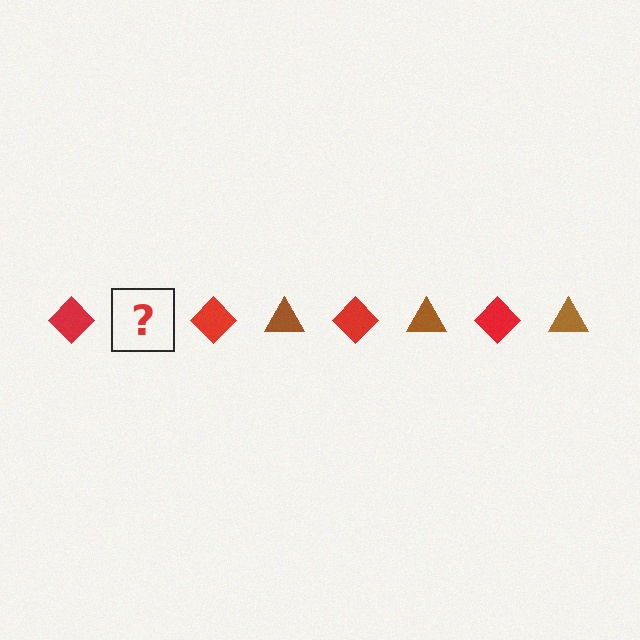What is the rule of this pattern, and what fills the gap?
The rule is that the pattern alternates between red diamond and brown triangle. The gap should be filled with a brown triangle.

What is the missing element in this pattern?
The missing element is a brown triangle.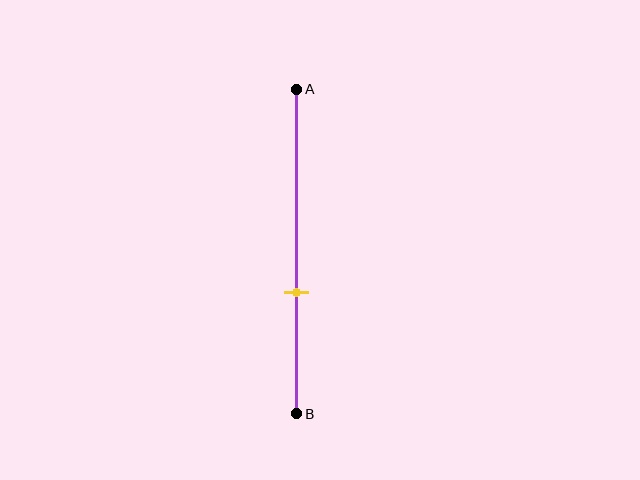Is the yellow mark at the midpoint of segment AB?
No, the mark is at about 60% from A, not at the 50% midpoint.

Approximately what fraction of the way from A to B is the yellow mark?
The yellow mark is approximately 60% of the way from A to B.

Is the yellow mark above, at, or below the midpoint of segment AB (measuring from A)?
The yellow mark is below the midpoint of segment AB.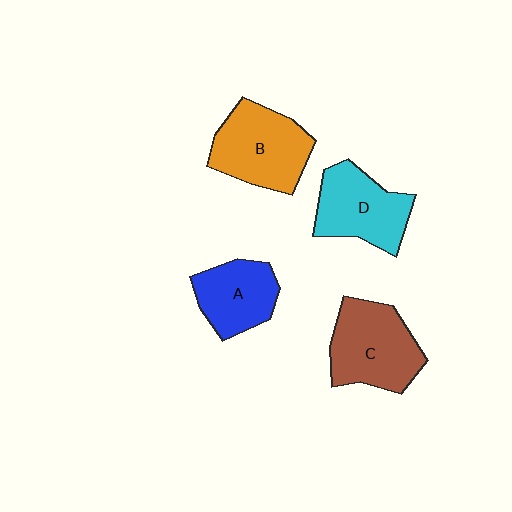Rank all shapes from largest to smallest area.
From largest to smallest: C (brown), B (orange), D (cyan), A (blue).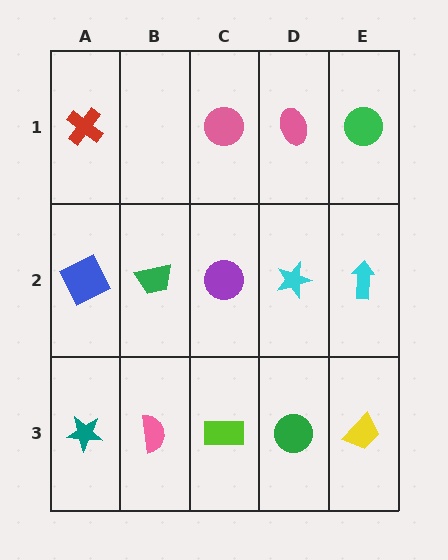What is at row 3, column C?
A lime rectangle.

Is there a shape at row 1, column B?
No, that cell is empty.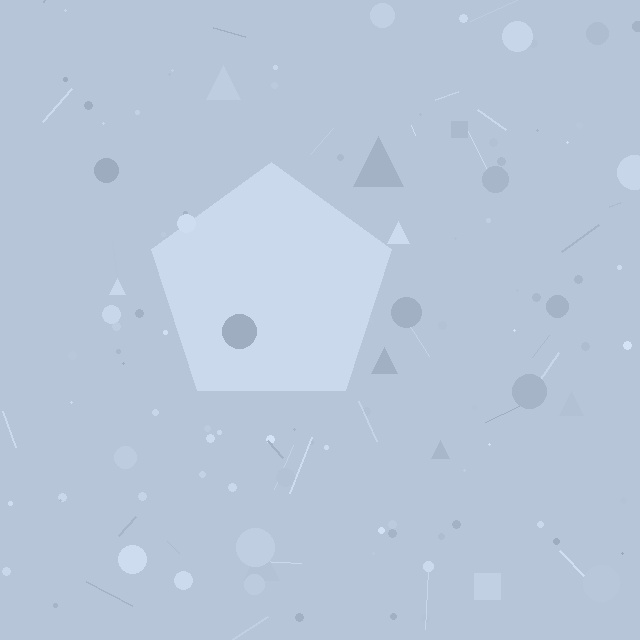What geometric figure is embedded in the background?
A pentagon is embedded in the background.